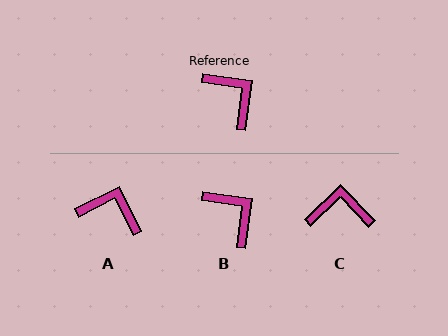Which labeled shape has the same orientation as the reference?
B.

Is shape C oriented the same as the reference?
No, it is off by about 52 degrees.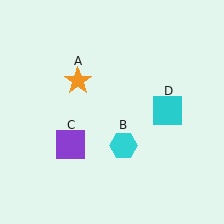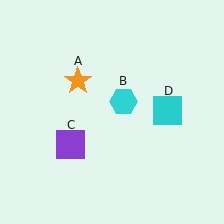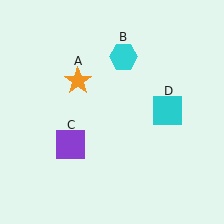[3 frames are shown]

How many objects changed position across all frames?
1 object changed position: cyan hexagon (object B).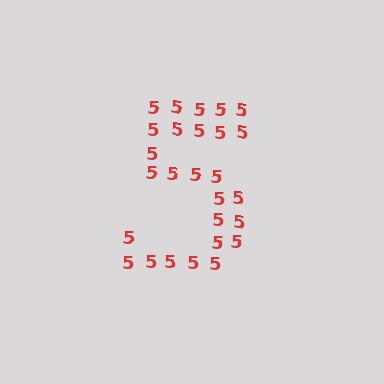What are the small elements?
The small elements are digit 5's.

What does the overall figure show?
The overall figure shows the digit 5.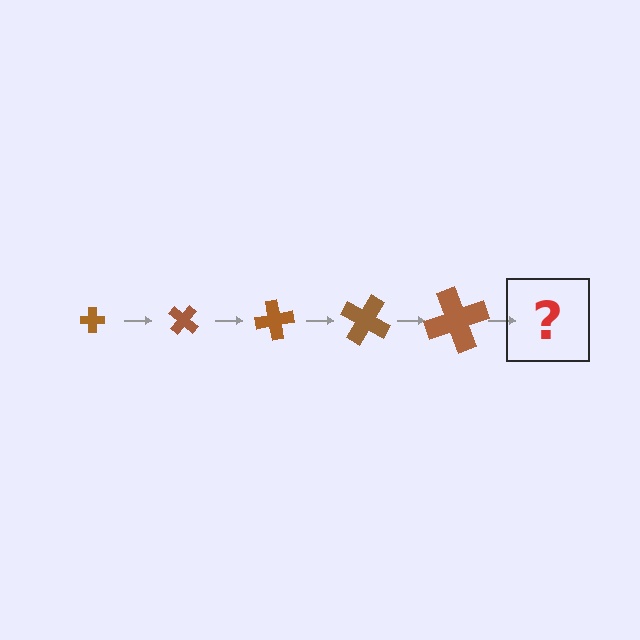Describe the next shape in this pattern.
It should be a cross, larger than the previous one and rotated 200 degrees from the start.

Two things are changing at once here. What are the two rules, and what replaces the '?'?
The two rules are that the cross grows larger each step and it rotates 40 degrees each step. The '?' should be a cross, larger than the previous one and rotated 200 degrees from the start.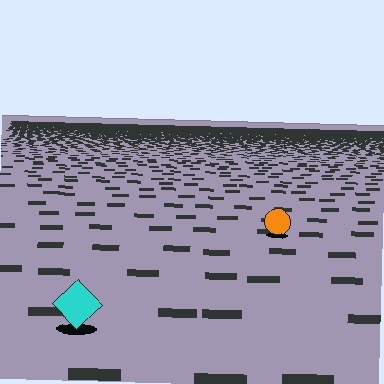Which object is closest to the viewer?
The cyan diamond is closest. The texture marks near it are larger and more spread out.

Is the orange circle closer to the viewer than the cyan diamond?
No. The cyan diamond is closer — you can tell from the texture gradient: the ground texture is coarser near it.